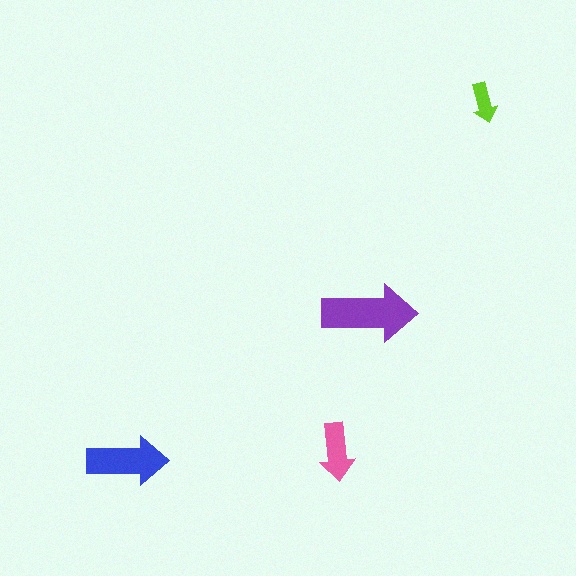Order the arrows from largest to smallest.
the purple one, the blue one, the pink one, the lime one.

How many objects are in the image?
There are 4 objects in the image.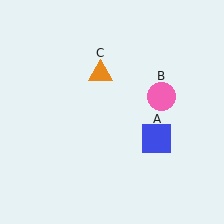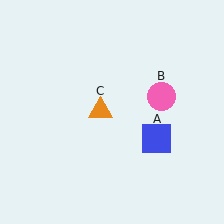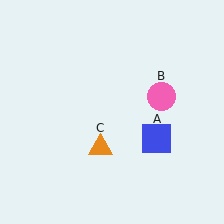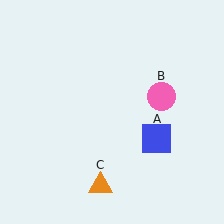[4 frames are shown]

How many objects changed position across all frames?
1 object changed position: orange triangle (object C).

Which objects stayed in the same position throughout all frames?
Blue square (object A) and pink circle (object B) remained stationary.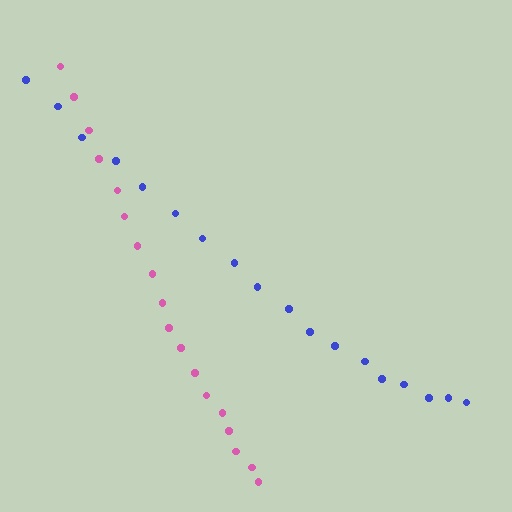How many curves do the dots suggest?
There are 2 distinct paths.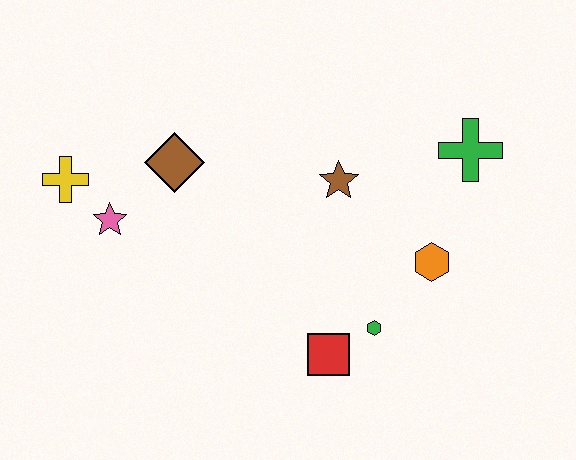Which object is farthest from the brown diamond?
The green cross is farthest from the brown diamond.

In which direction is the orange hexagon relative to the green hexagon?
The orange hexagon is above the green hexagon.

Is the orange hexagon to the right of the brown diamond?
Yes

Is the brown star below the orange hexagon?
No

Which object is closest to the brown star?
The orange hexagon is closest to the brown star.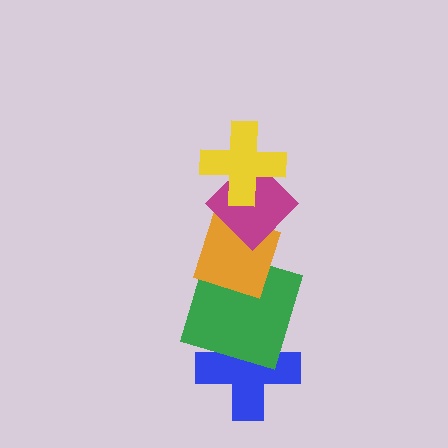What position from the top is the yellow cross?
The yellow cross is 1st from the top.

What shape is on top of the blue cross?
The green square is on top of the blue cross.